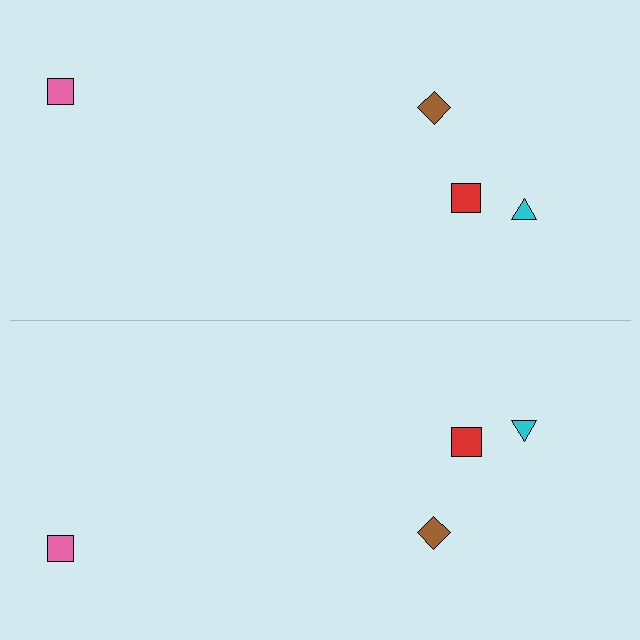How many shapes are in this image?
There are 8 shapes in this image.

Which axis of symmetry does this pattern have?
The pattern has a horizontal axis of symmetry running through the center of the image.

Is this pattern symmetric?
Yes, this pattern has bilateral (reflection) symmetry.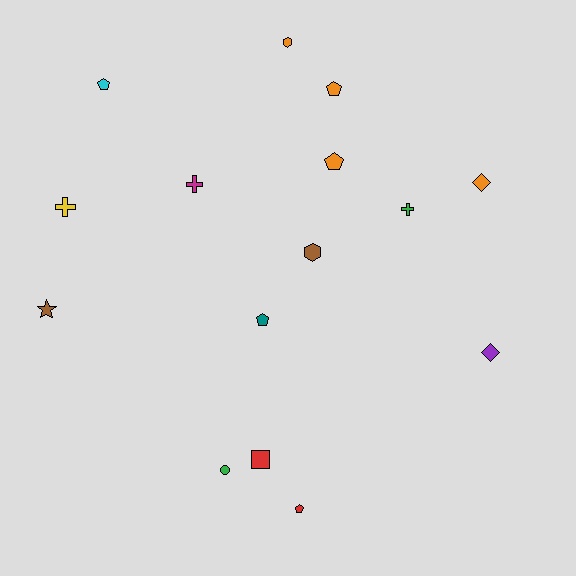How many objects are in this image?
There are 15 objects.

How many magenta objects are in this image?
There is 1 magenta object.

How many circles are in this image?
There is 1 circle.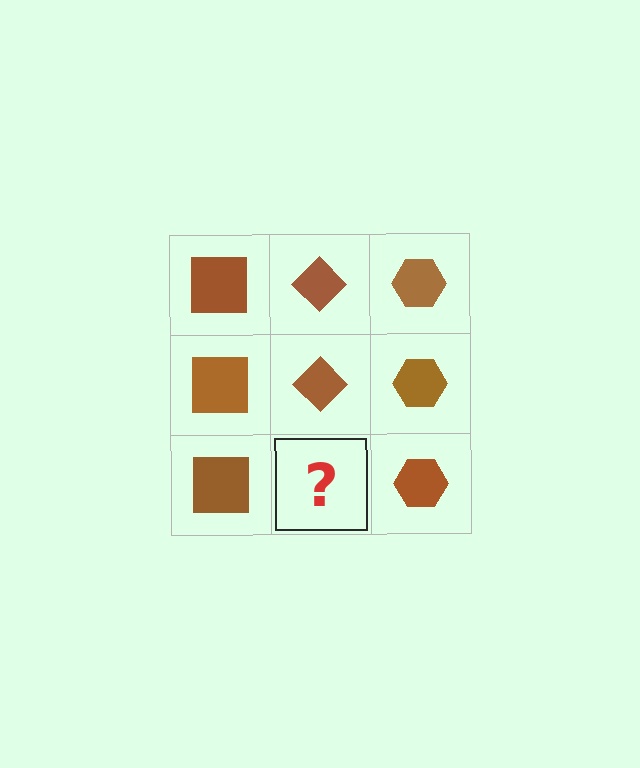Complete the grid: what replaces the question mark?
The question mark should be replaced with a brown diamond.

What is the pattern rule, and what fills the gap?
The rule is that each column has a consistent shape. The gap should be filled with a brown diamond.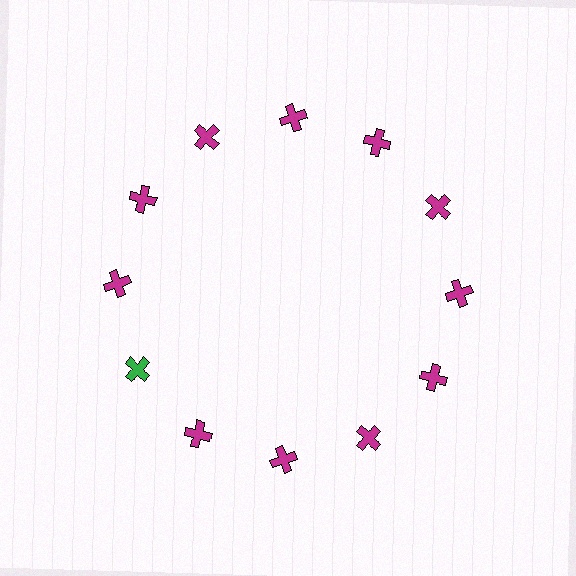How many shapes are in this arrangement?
There are 12 shapes arranged in a ring pattern.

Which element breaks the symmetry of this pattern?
The green cross at roughly the 8 o'clock position breaks the symmetry. All other shapes are magenta crosses.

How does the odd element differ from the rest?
It has a different color: green instead of magenta.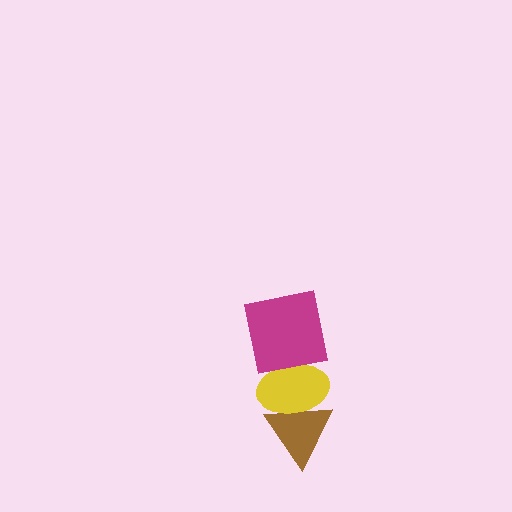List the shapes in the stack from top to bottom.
From top to bottom: the magenta square, the yellow ellipse, the brown triangle.